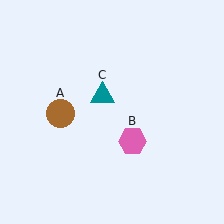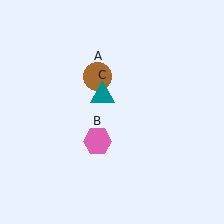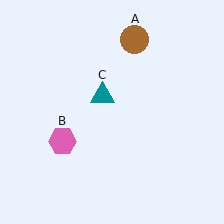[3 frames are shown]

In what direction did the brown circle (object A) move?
The brown circle (object A) moved up and to the right.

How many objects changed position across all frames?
2 objects changed position: brown circle (object A), pink hexagon (object B).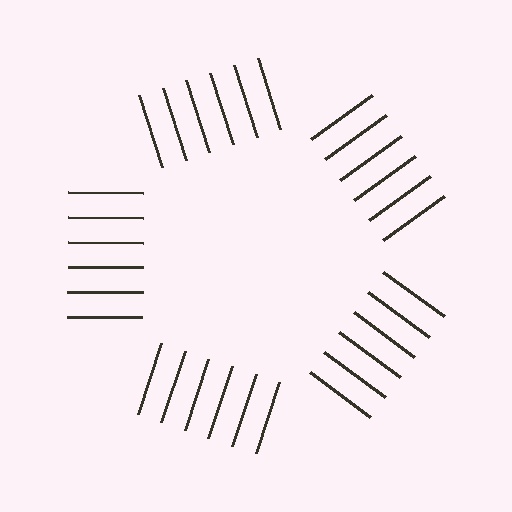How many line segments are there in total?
30 — 6 along each of the 5 edges.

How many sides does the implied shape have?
5 sides — the line-ends trace a pentagon.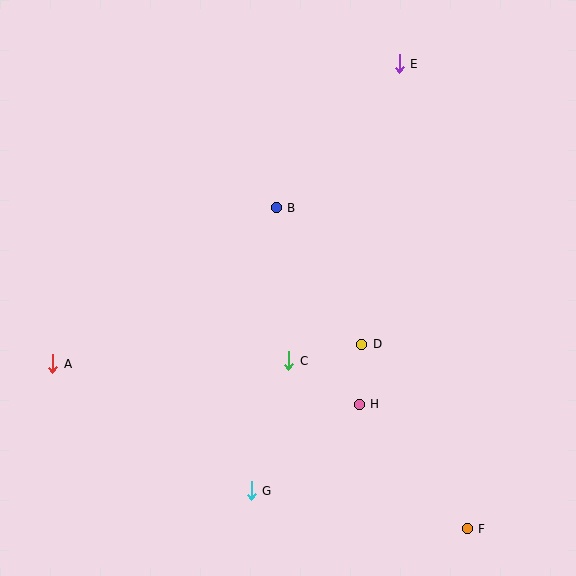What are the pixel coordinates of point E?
Point E is at (399, 64).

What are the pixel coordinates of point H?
Point H is at (359, 404).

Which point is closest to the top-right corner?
Point E is closest to the top-right corner.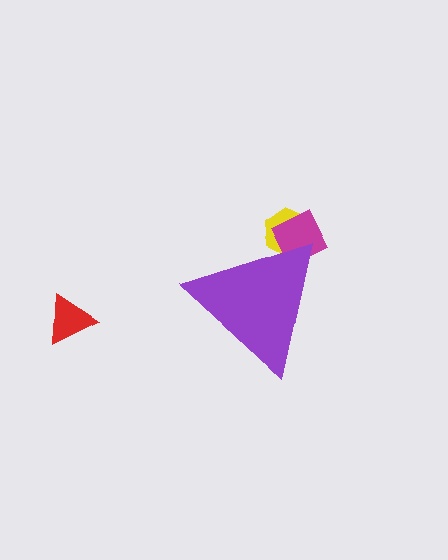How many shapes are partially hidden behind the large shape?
2 shapes are partially hidden.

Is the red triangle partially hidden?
No, the red triangle is fully visible.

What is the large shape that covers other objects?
A purple triangle.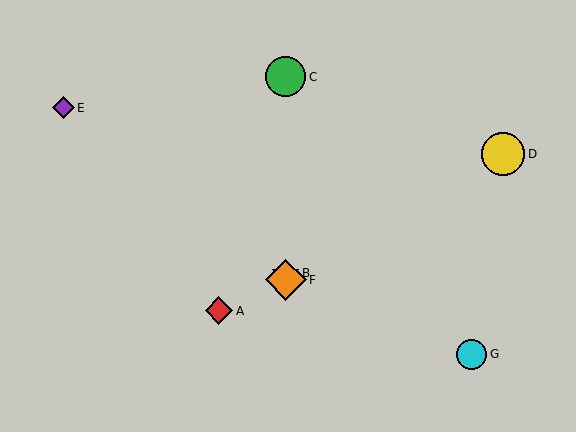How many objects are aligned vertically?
3 objects (B, C, F) are aligned vertically.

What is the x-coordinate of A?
Object A is at x≈219.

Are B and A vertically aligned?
No, B is at x≈286 and A is at x≈219.